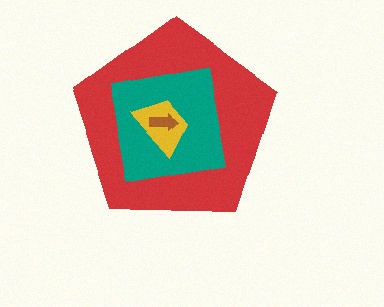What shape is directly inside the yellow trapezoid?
The brown arrow.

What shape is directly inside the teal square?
The yellow trapezoid.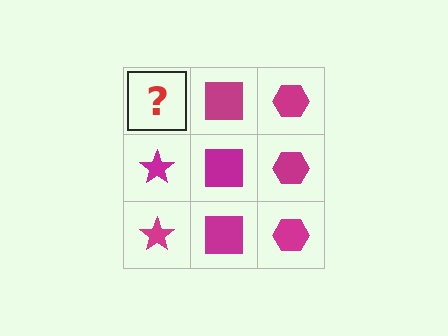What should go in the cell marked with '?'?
The missing cell should contain a magenta star.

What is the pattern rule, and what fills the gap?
The rule is that each column has a consistent shape. The gap should be filled with a magenta star.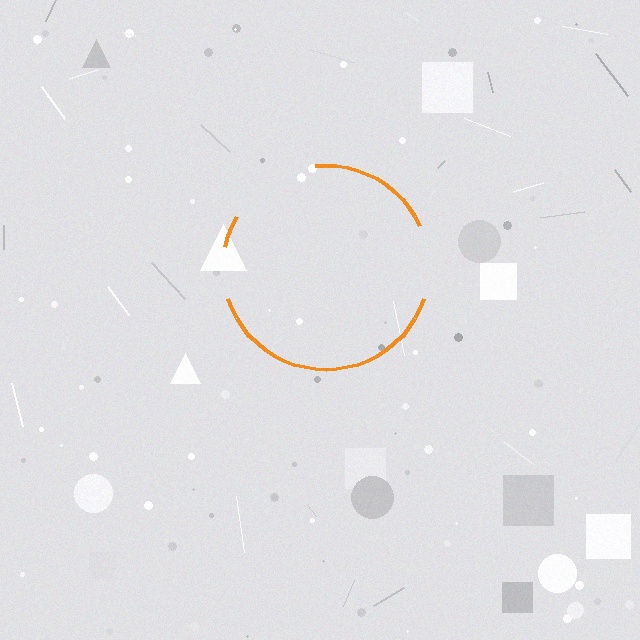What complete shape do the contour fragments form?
The contour fragments form a circle.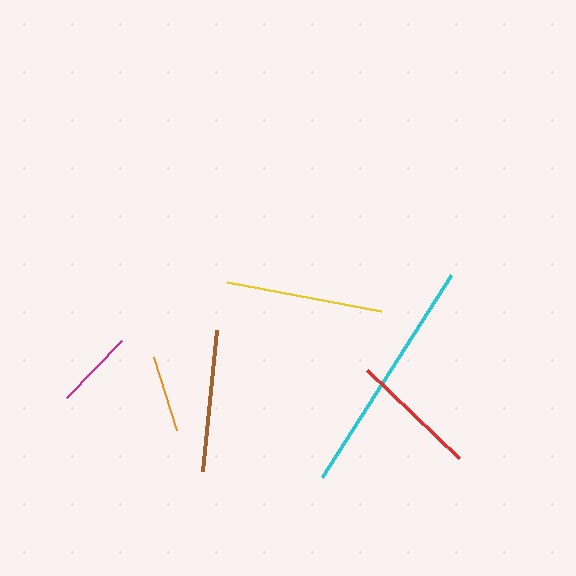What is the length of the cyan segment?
The cyan segment is approximately 239 pixels long.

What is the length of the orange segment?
The orange segment is approximately 77 pixels long.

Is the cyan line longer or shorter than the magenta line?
The cyan line is longer than the magenta line.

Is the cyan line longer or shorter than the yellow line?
The cyan line is longer than the yellow line.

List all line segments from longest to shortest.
From longest to shortest: cyan, yellow, brown, red, magenta, orange.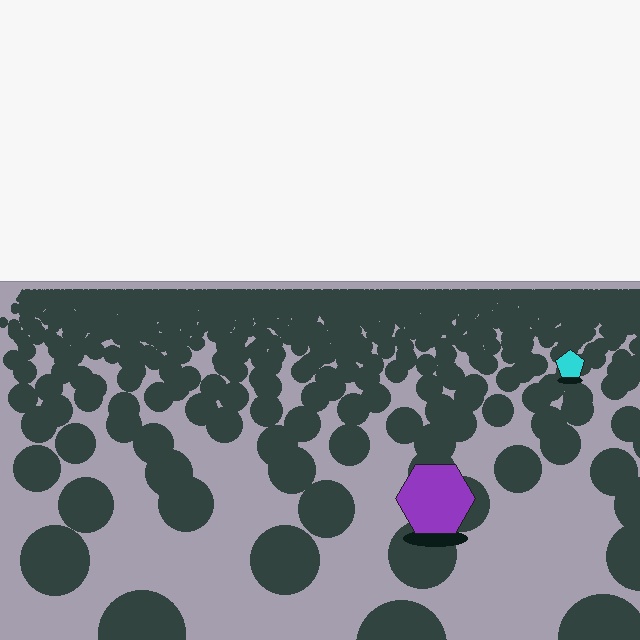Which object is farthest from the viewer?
The cyan pentagon is farthest from the viewer. It appears smaller and the ground texture around it is denser.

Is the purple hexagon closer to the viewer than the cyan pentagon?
Yes. The purple hexagon is closer — you can tell from the texture gradient: the ground texture is coarser near it.